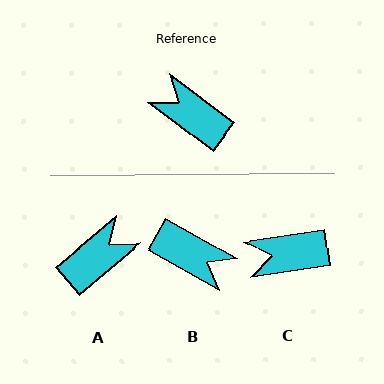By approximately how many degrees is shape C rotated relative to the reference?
Approximately 46 degrees counter-clockwise.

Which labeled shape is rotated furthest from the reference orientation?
B, about 172 degrees away.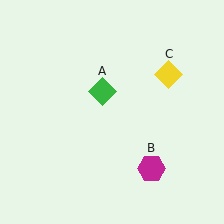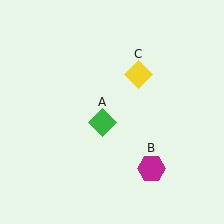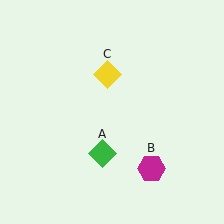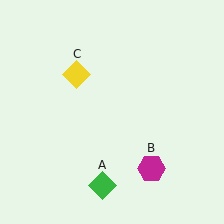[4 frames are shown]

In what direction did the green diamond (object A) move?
The green diamond (object A) moved down.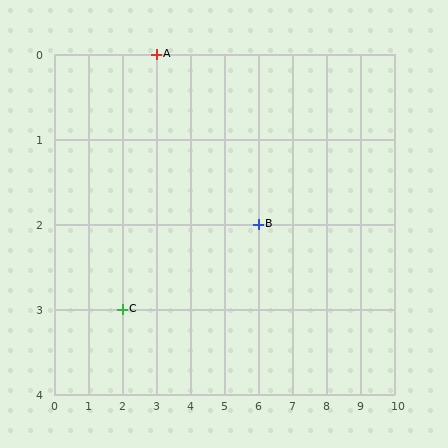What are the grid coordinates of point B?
Point B is at grid coordinates (6, 2).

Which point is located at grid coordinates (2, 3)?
Point C is at (2, 3).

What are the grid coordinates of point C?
Point C is at grid coordinates (2, 3).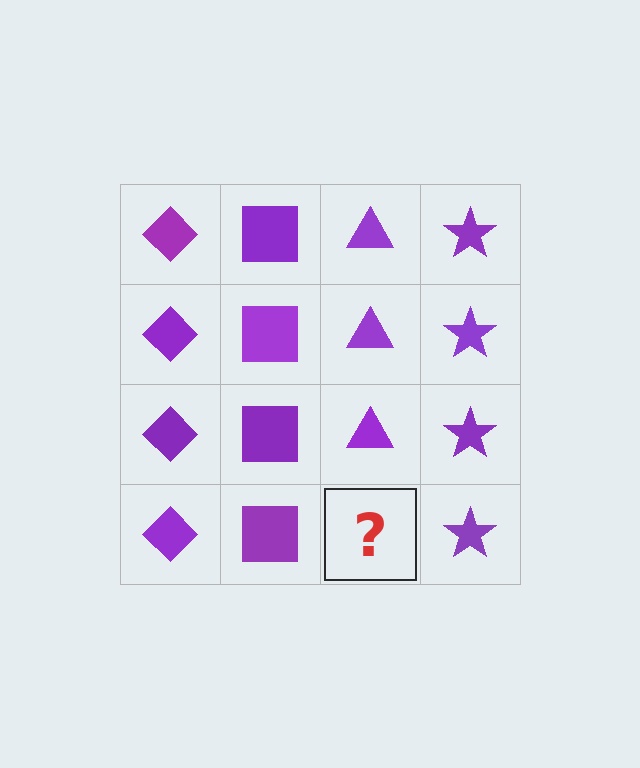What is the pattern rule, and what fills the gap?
The rule is that each column has a consistent shape. The gap should be filled with a purple triangle.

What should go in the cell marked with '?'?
The missing cell should contain a purple triangle.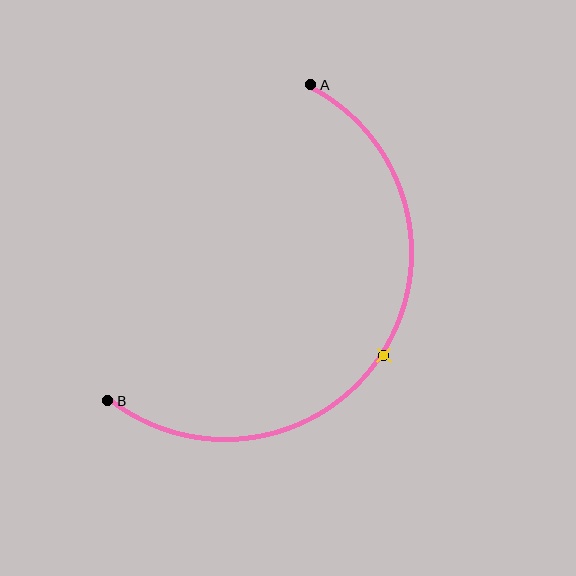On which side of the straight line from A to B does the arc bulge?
The arc bulges to the right of the straight line connecting A and B.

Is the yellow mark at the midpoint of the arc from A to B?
Yes. The yellow mark lies on the arc at equal arc-length from both A and B — it is the arc midpoint.